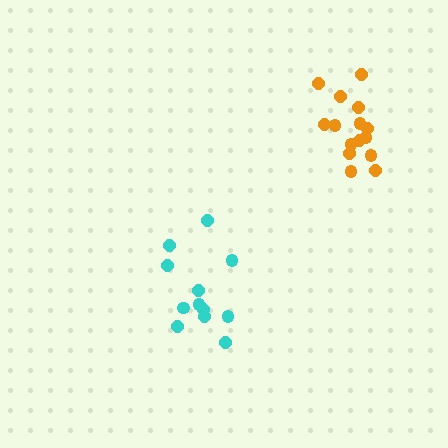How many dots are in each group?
Group 1: 15 dots, Group 2: 12 dots (27 total).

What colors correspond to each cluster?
The clusters are colored: orange, cyan.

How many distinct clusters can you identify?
There are 2 distinct clusters.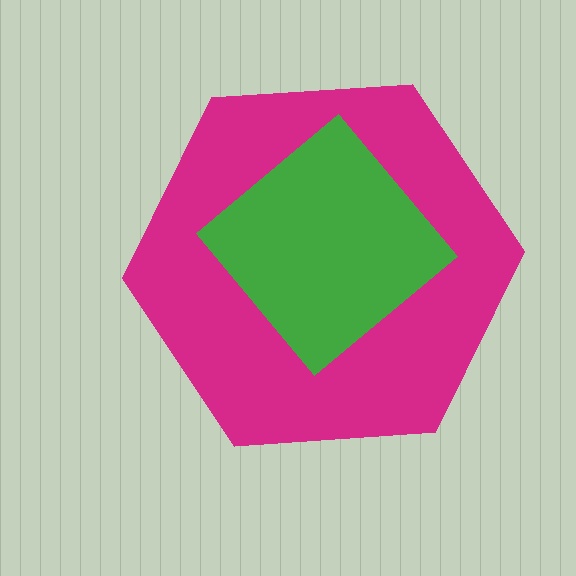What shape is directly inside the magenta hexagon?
The green diamond.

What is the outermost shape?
The magenta hexagon.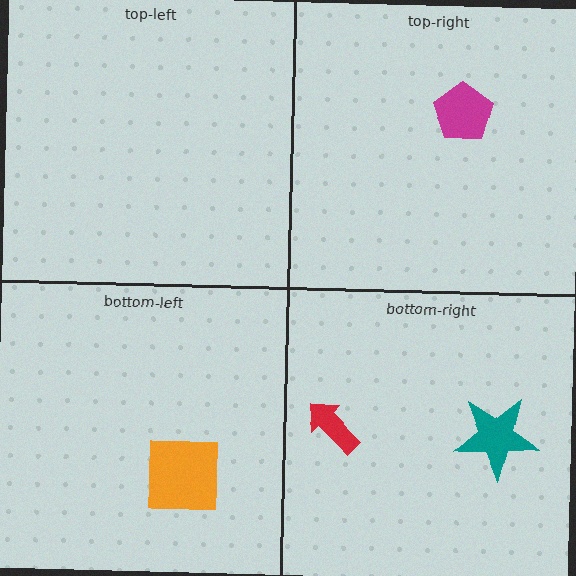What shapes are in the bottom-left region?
The orange square.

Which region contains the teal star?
The bottom-right region.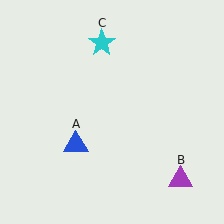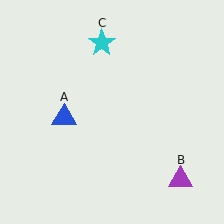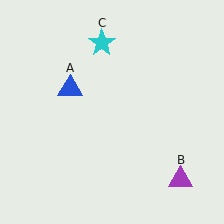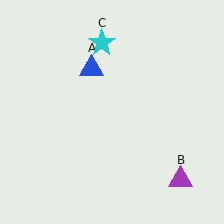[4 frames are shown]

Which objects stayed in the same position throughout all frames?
Purple triangle (object B) and cyan star (object C) remained stationary.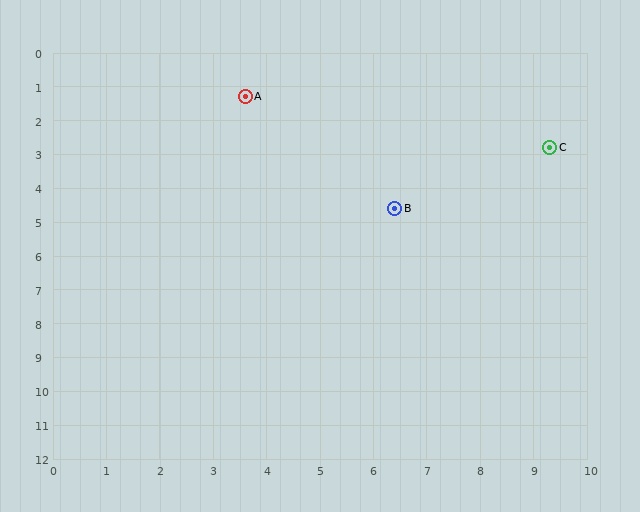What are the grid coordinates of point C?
Point C is at approximately (9.3, 2.8).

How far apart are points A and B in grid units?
Points A and B are about 4.3 grid units apart.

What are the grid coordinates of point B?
Point B is at approximately (6.4, 4.6).